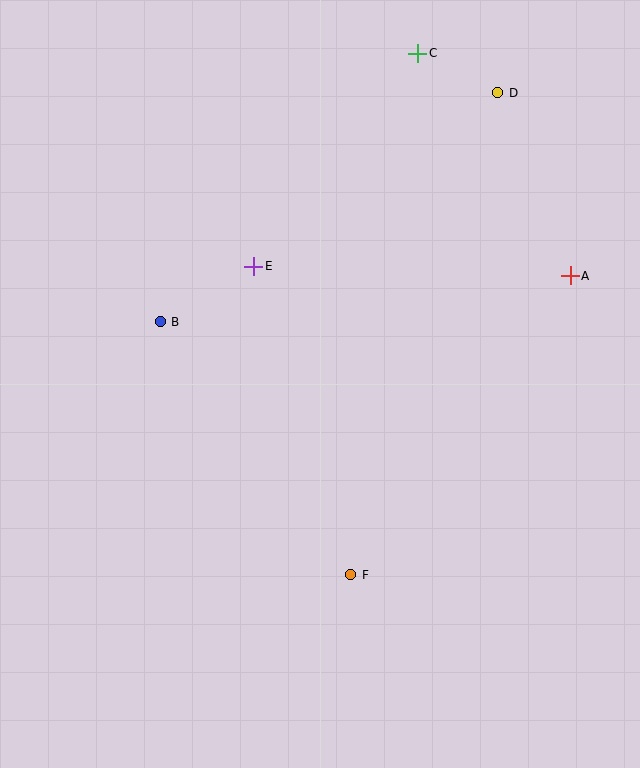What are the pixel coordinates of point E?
Point E is at (254, 266).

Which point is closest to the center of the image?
Point E at (254, 266) is closest to the center.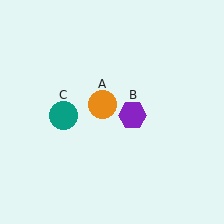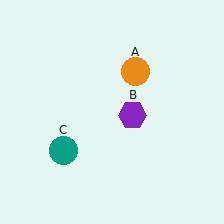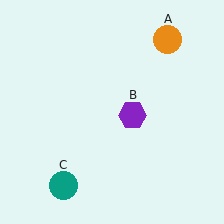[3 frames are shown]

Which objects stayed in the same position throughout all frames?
Purple hexagon (object B) remained stationary.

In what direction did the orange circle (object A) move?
The orange circle (object A) moved up and to the right.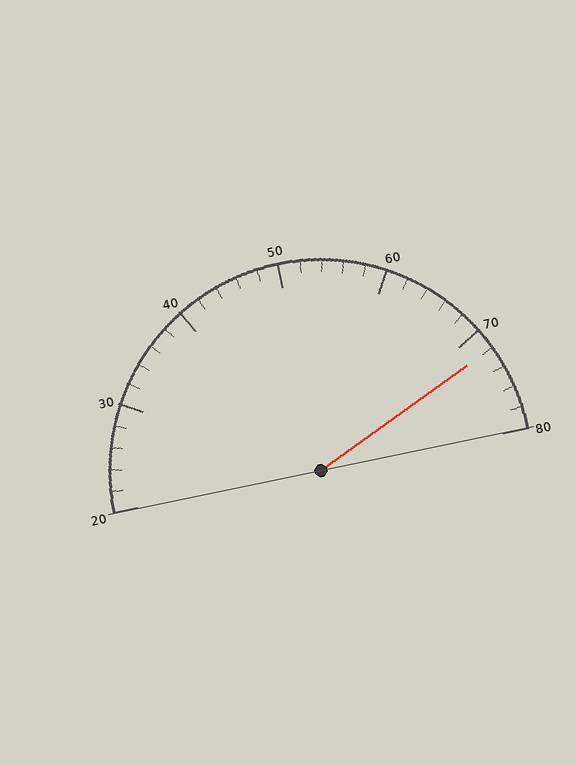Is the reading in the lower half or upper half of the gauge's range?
The reading is in the upper half of the range (20 to 80).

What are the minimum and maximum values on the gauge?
The gauge ranges from 20 to 80.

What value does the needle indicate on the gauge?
The needle indicates approximately 72.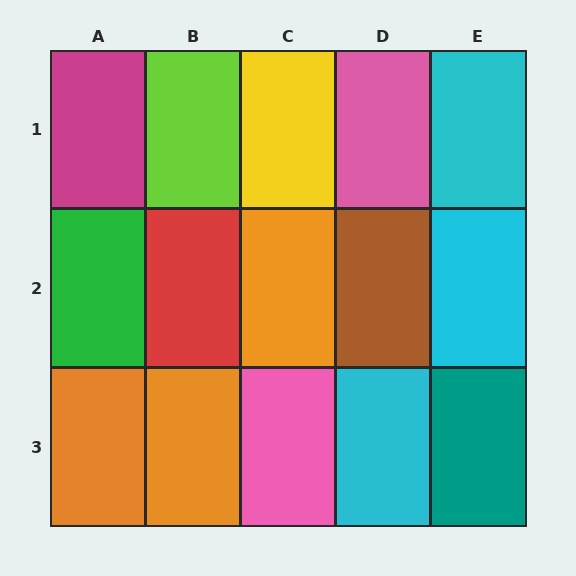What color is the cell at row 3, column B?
Orange.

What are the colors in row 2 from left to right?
Green, red, orange, brown, cyan.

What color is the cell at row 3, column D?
Cyan.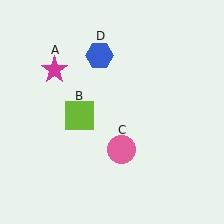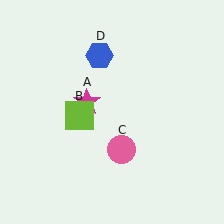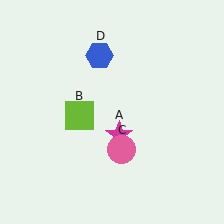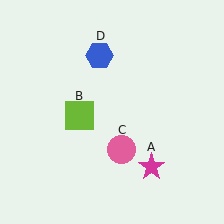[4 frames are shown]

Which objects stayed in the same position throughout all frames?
Lime square (object B) and pink circle (object C) and blue hexagon (object D) remained stationary.